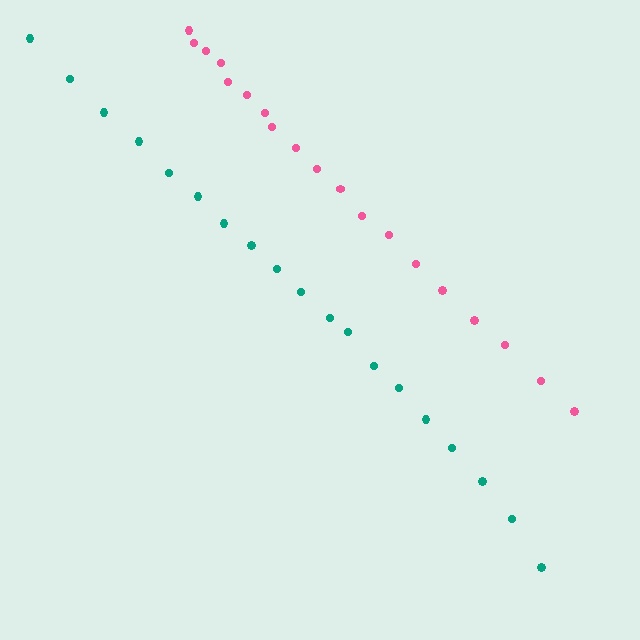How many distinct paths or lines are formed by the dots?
There are 2 distinct paths.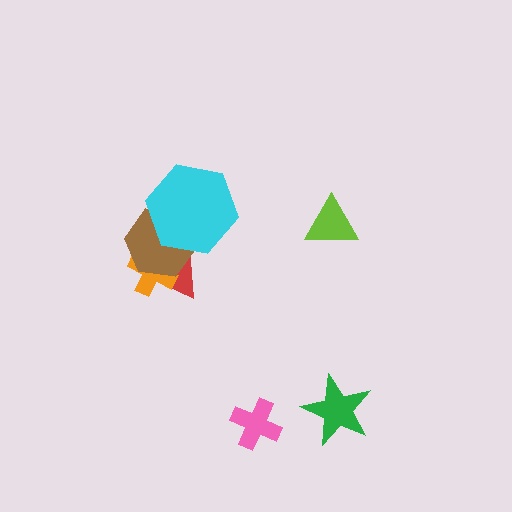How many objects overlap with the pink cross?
0 objects overlap with the pink cross.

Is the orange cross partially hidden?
Yes, it is partially covered by another shape.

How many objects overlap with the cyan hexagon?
2 objects overlap with the cyan hexagon.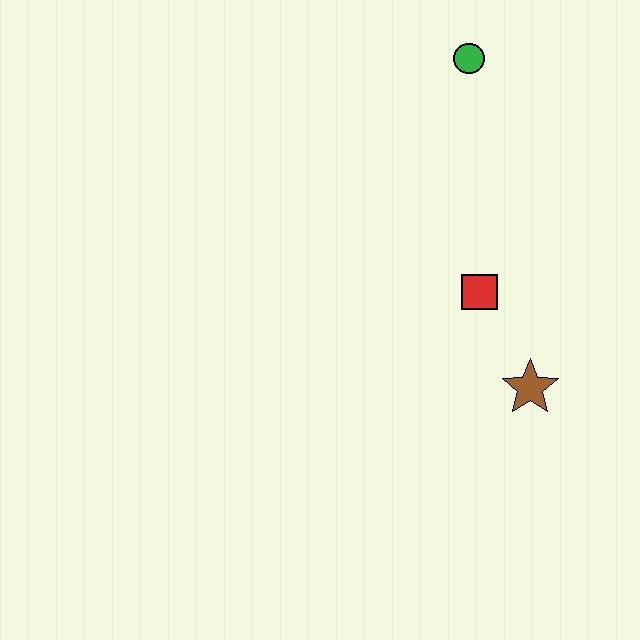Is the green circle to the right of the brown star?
No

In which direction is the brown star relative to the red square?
The brown star is below the red square.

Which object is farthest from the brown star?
The green circle is farthest from the brown star.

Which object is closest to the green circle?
The red square is closest to the green circle.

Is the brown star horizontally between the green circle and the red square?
No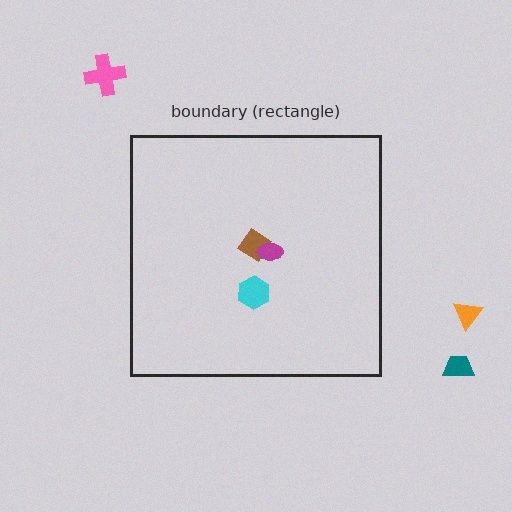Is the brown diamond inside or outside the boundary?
Inside.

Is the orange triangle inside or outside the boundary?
Outside.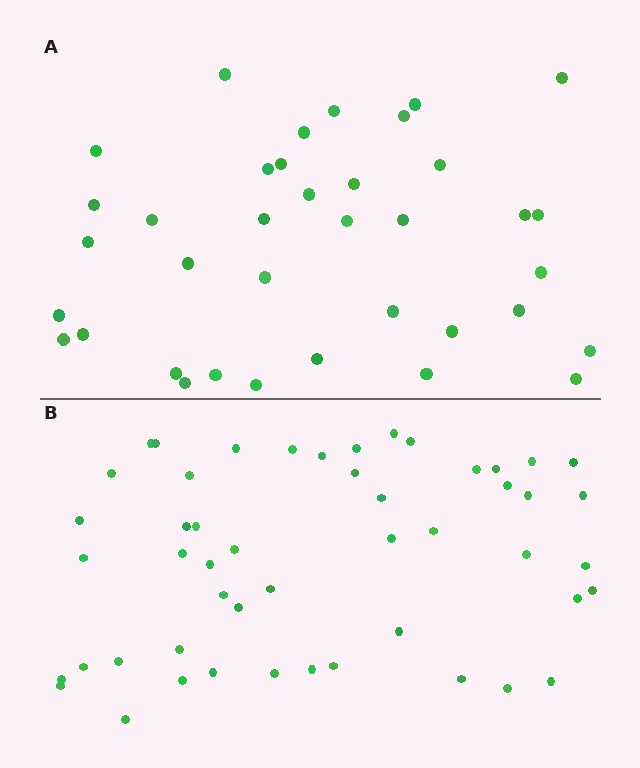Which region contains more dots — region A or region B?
Region B (the bottom region) has more dots.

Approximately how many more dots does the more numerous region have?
Region B has approximately 15 more dots than region A.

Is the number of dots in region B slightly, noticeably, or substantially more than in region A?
Region B has noticeably more, but not dramatically so. The ratio is roughly 1.4 to 1.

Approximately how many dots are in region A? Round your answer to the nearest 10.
About 40 dots. (The exact count is 37, which rounds to 40.)